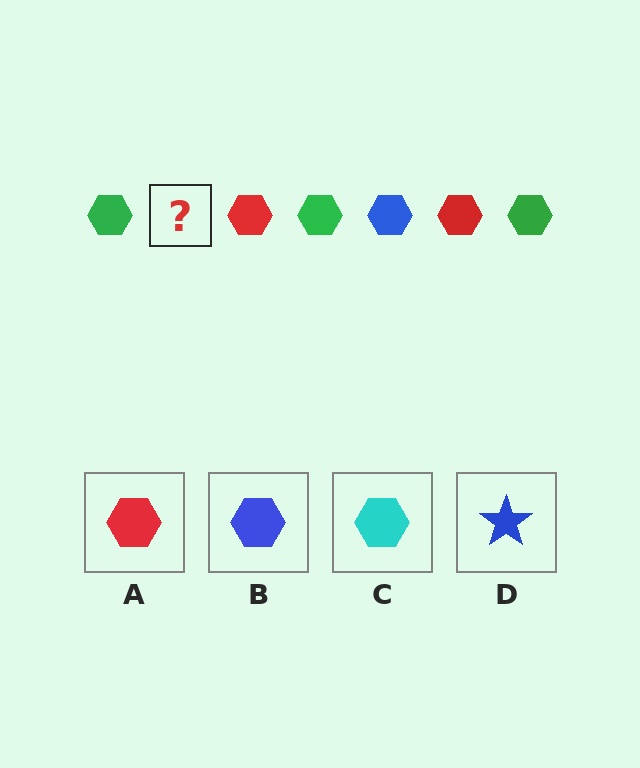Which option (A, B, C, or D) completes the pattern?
B.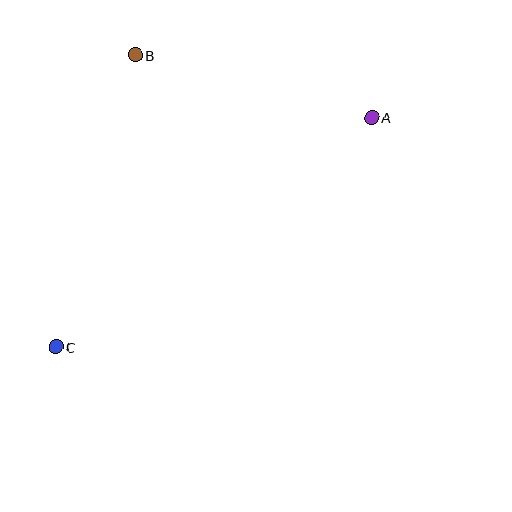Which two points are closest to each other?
Points A and B are closest to each other.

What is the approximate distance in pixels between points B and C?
The distance between B and C is approximately 302 pixels.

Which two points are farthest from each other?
Points A and C are farthest from each other.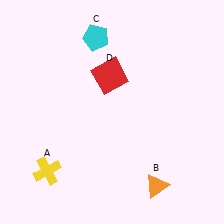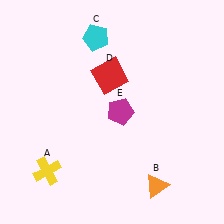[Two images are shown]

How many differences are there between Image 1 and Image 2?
There is 1 difference between the two images.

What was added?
A magenta pentagon (E) was added in Image 2.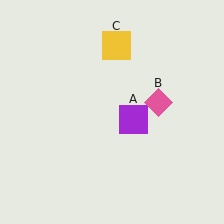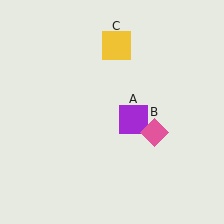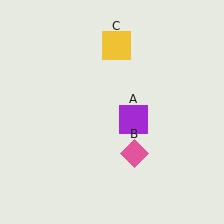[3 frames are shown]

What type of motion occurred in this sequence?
The pink diamond (object B) rotated clockwise around the center of the scene.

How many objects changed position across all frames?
1 object changed position: pink diamond (object B).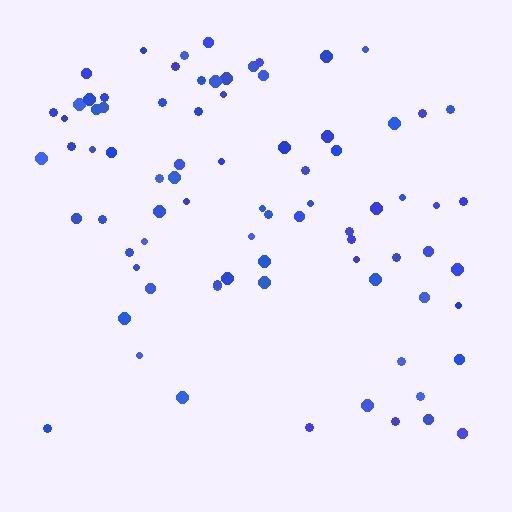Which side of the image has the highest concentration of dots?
The top.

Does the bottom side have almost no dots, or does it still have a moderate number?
Still a moderate number, just noticeably fewer than the top.